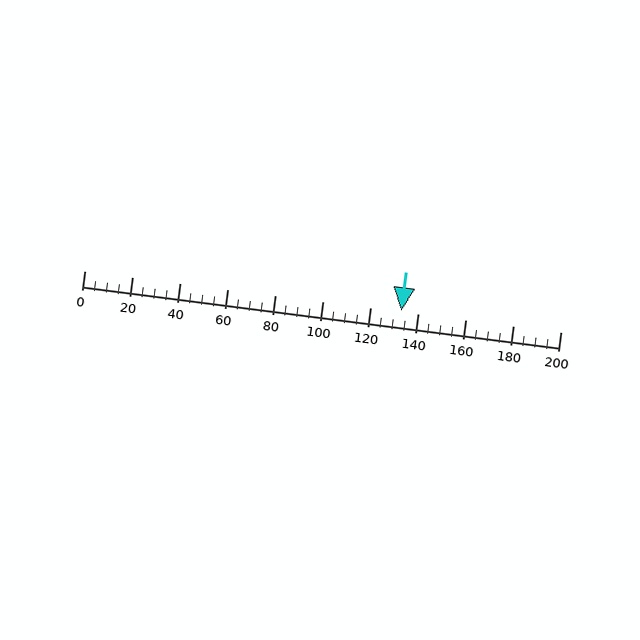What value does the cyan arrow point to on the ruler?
The cyan arrow points to approximately 133.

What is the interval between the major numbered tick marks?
The major tick marks are spaced 20 units apart.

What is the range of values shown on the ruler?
The ruler shows values from 0 to 200.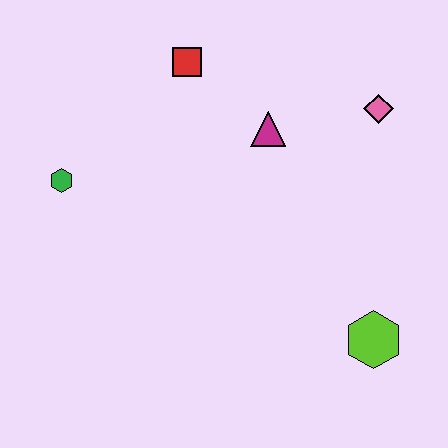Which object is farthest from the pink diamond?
The green hexagon is farthest from the pink diamond.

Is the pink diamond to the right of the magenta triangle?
Yes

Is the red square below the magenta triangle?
No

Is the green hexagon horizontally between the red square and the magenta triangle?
No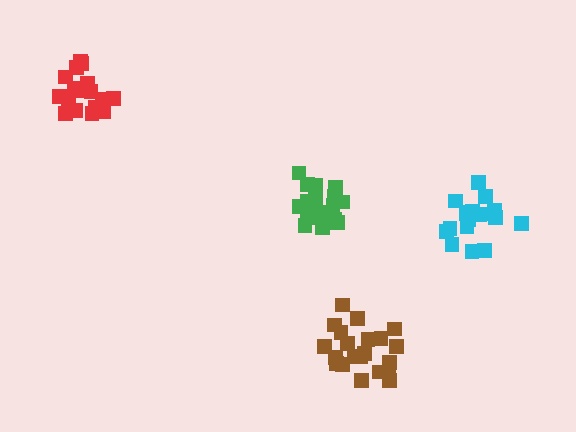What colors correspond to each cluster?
The clusters are colored: green, red, brown, cyan.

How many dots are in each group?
Group 1: 21 dots, Group 2: 18 dots, Group 3: 21 dots, Group 4: 19 dots (79 total).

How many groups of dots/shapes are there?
There are 4 groups.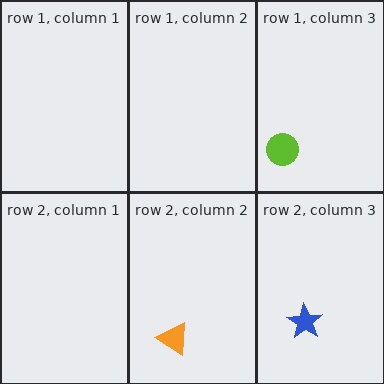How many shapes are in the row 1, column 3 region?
1.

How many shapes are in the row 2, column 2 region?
1.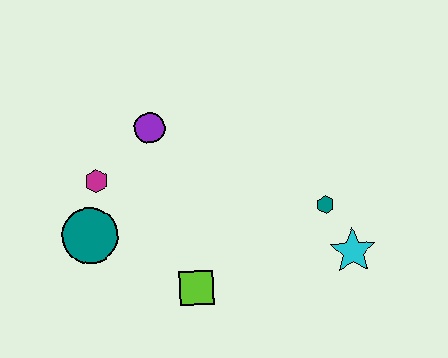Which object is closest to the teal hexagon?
The cyan star is closest to the teal hexagon.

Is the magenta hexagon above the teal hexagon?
Yes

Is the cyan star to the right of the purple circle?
Yes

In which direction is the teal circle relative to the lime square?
The teal circle is to the left of the lime square.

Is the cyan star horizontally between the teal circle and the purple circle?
No